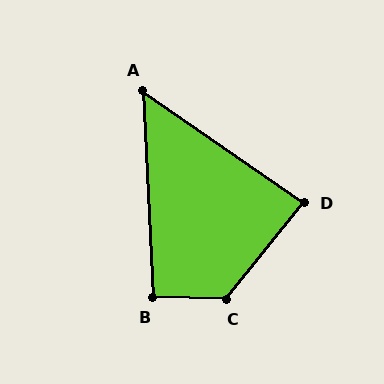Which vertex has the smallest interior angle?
A, at approximately 53 degrees.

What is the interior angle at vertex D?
Approximately 86 degrees (approximately right).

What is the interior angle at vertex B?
Approximately 94 degrees (approximately right).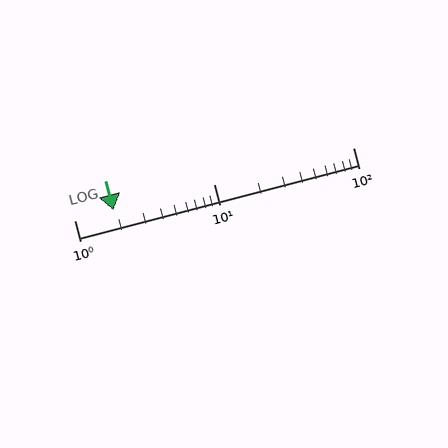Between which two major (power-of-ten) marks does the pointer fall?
The pointer is between 1 and 10.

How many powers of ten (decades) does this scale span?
The scale spans 2 decades, from 1 to 100.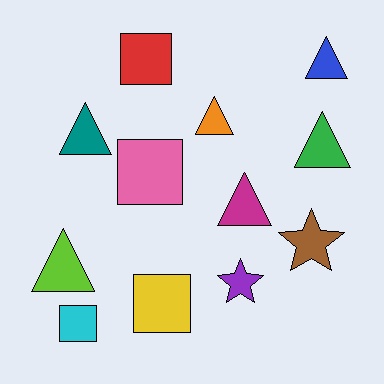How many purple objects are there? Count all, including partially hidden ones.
There is 1 purple object.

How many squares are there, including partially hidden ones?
There are 4 squares.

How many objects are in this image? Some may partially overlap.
There are 12 objects.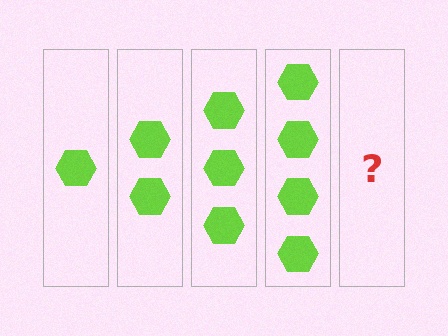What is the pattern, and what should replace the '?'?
The pattern is that each step adds one more hexagon. The '?' should be 5 hexagons.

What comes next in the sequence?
The next element should be 5 hexagons.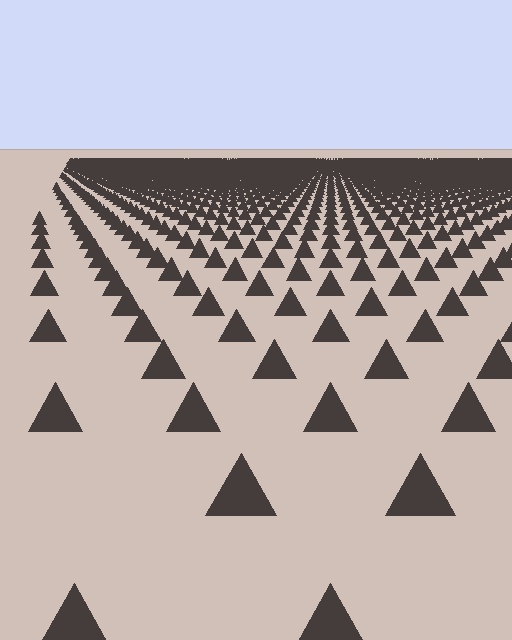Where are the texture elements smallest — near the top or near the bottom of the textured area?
Near the top.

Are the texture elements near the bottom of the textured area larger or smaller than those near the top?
Larger. Near the bottom, elements are closer to the viewer and appear at a bigger on-screen size.